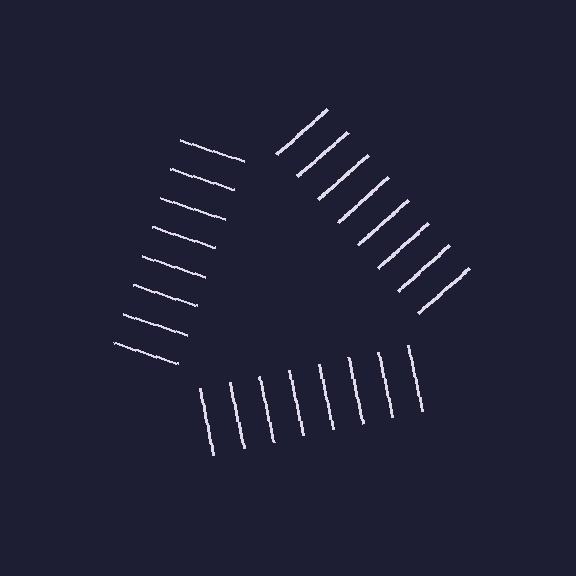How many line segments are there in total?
24 — 8 along each of the 3 edges.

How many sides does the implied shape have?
3 sides — the line-ends trace a triangle.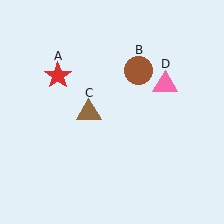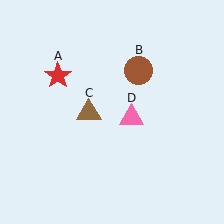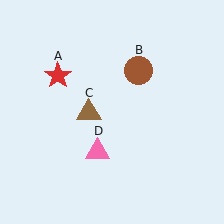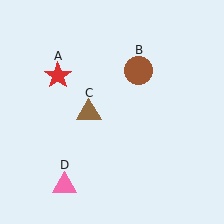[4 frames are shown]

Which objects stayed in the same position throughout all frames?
Red star (object A) and brown circle (object B) and brown triangle (object C) remained stationary.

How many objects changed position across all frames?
1 object changed position: pink triangle (object D).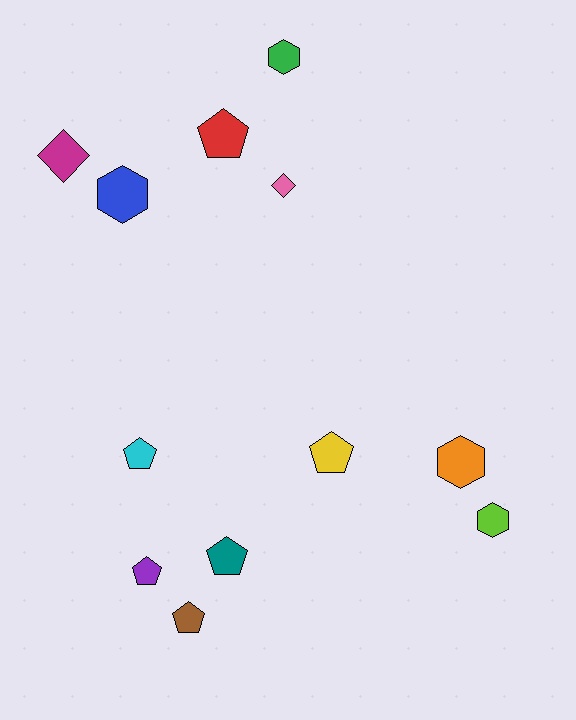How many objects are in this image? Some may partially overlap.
There are 12 objects.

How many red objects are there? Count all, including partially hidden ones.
There is 1 red object.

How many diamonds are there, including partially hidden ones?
There are 2 diamonds.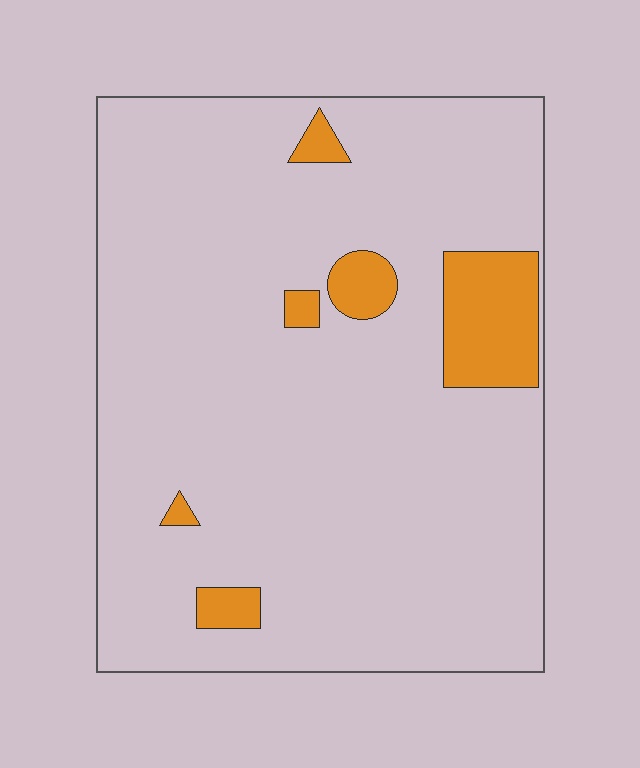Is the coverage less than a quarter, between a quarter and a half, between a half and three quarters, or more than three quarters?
Less than a quarter.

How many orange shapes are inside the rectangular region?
6.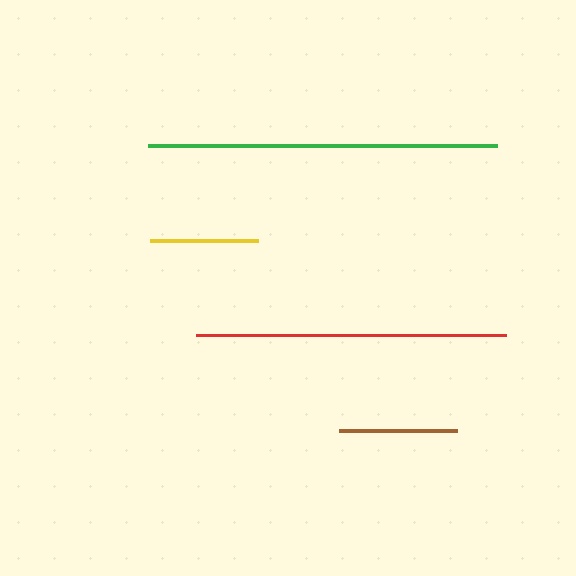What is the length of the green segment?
The green segment is approximately 349 pixels long.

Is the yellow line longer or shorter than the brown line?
The brown line is longer than the yellow line.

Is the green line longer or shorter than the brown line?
The green line is longer than the brown line.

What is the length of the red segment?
The red segment is approximately 310 pixels long.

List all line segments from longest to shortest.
From longest to shortest: green, red, brown, yellow.